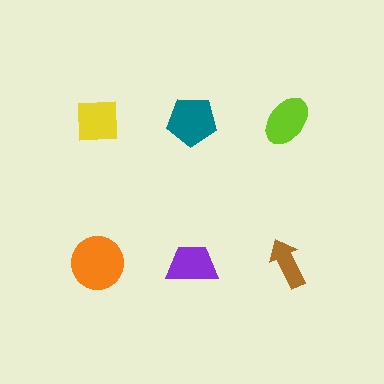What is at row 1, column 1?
A yellow square.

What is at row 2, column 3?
A brown arrow.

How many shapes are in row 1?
3 shapes.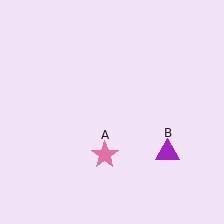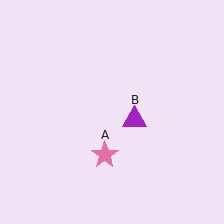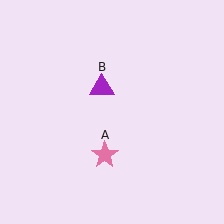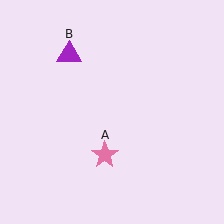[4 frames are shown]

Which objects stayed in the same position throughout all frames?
Pink star (object A) remained stationary.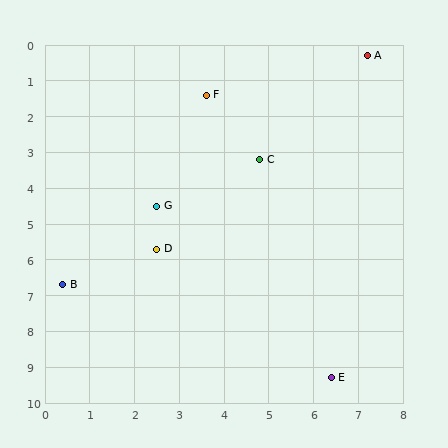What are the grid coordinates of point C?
Point C is at approximately (4.8, 3.2).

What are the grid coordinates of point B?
Point B is at approximately (0.4, 6.7).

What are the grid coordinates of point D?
Point D is at approximately (2.5, 5.7).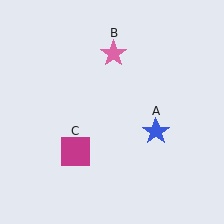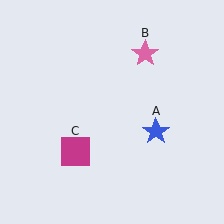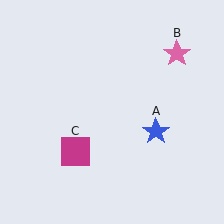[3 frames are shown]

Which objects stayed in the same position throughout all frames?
Blue star (object A) and magenta square (object C) remained stationary.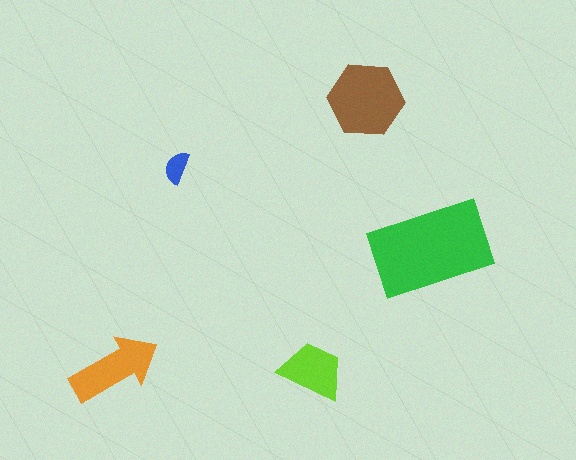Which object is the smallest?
The blue semicircle.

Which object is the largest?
The green rectangle.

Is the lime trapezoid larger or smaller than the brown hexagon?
Smaller.